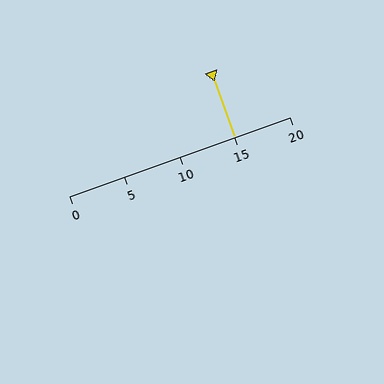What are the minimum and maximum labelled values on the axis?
The axis runs from 0 to 20.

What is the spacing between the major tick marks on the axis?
The major ticks are spaced 5 apart.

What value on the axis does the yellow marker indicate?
The marker indicates approximately 15.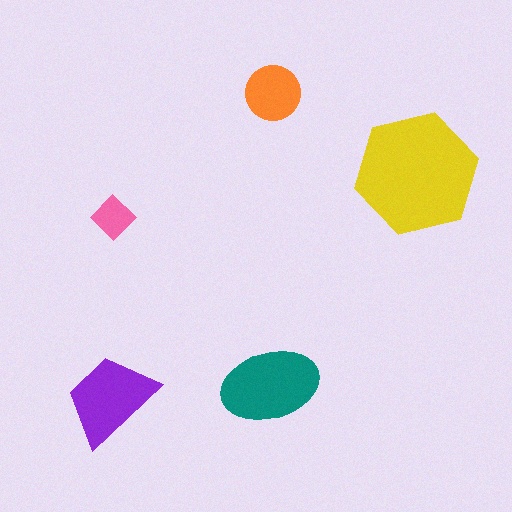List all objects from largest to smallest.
The yellow hexagon, the teal ellipse, the purple trapezoid, the orange circle, the pink diamond.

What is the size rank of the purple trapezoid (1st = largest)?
3rd.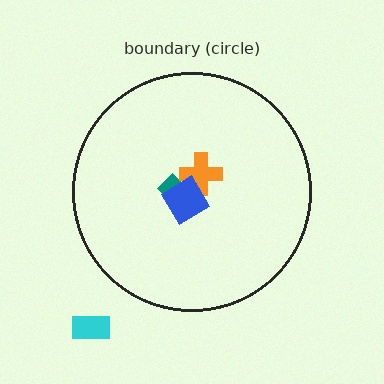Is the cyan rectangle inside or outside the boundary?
Outside.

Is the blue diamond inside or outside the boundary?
Inside.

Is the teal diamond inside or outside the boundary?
Inside.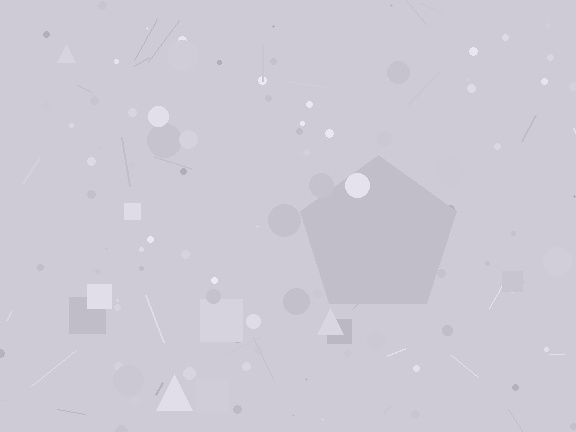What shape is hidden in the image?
A pentagon is hidden in the image.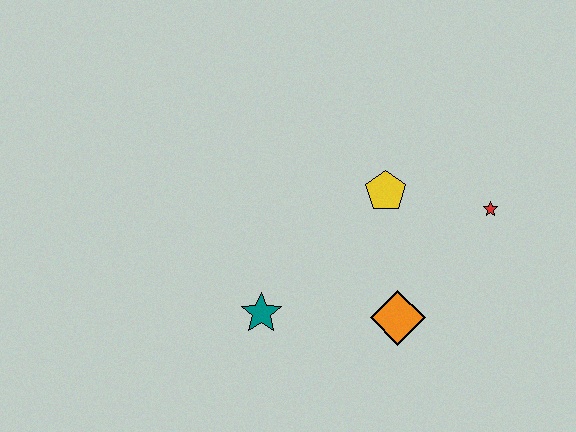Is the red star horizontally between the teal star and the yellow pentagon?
No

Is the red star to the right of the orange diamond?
Yes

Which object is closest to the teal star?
The orange diamond is closest to the teal star.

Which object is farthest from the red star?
The teal star is farthest from the red star.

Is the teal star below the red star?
Yes